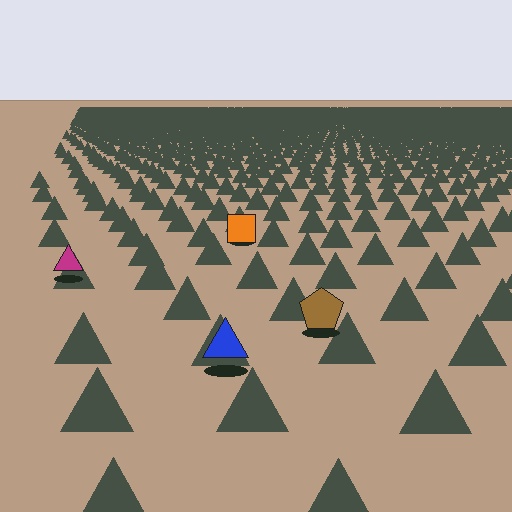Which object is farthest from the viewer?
The orange square is farthest from the viewer. It appears smaller and the ground texture around it is denser.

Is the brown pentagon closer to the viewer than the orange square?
Yes. The brown pentagon is closer — you can tell from the texture gradient: the ground texture is coarser near it.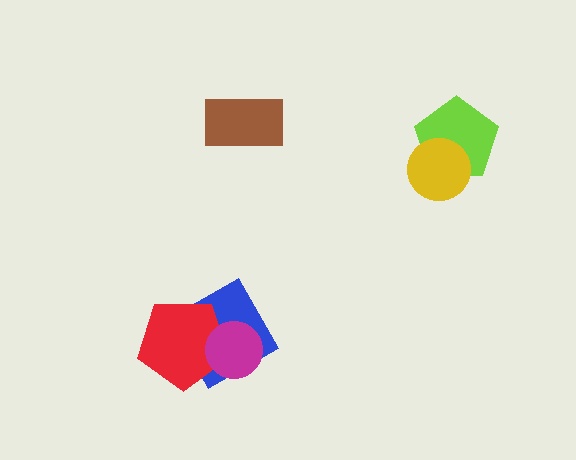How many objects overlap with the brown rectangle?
0 objects overlap with the brown rectangle.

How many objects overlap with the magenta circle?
2 objects overlap with the magenta circle.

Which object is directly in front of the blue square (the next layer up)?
The red pentagon is directly in front of the blue square.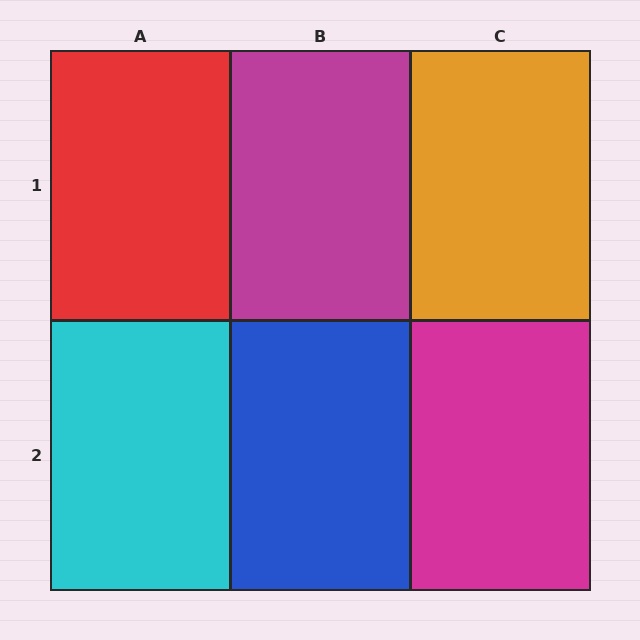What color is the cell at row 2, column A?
Cyan.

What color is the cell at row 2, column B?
Blue.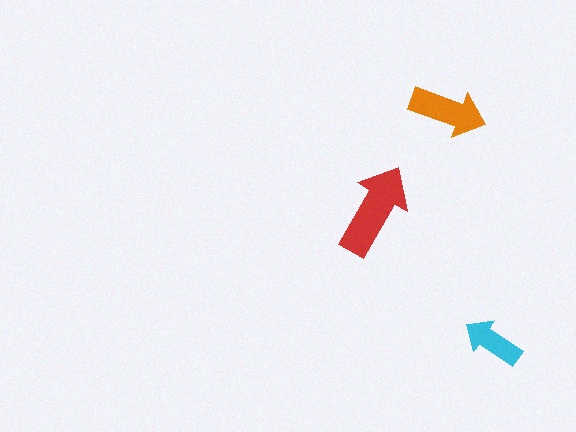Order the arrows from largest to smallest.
the red one, the orange one, the cyan one.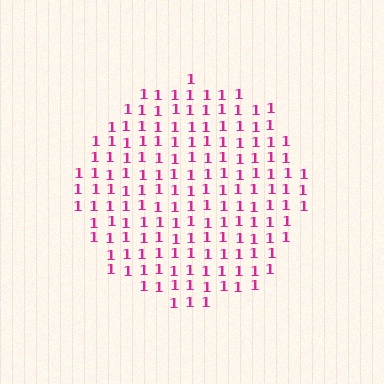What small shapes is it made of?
It is made of small digit 1's.